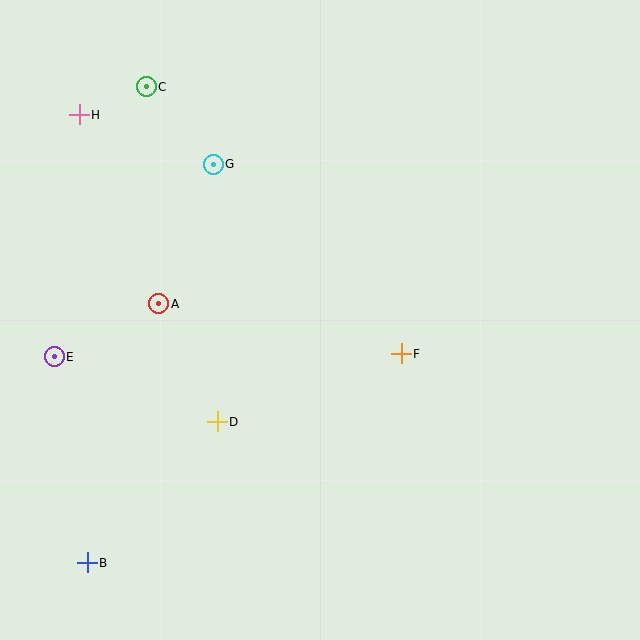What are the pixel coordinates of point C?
Point C is at (146, 87).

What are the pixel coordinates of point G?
Point G is at (213, 164).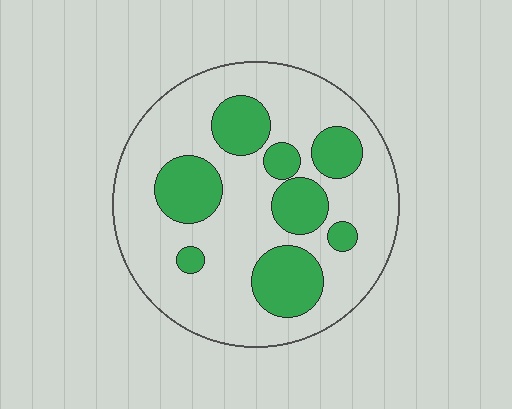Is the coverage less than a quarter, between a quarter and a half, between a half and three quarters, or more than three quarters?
Between a quarter and a half.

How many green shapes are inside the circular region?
8.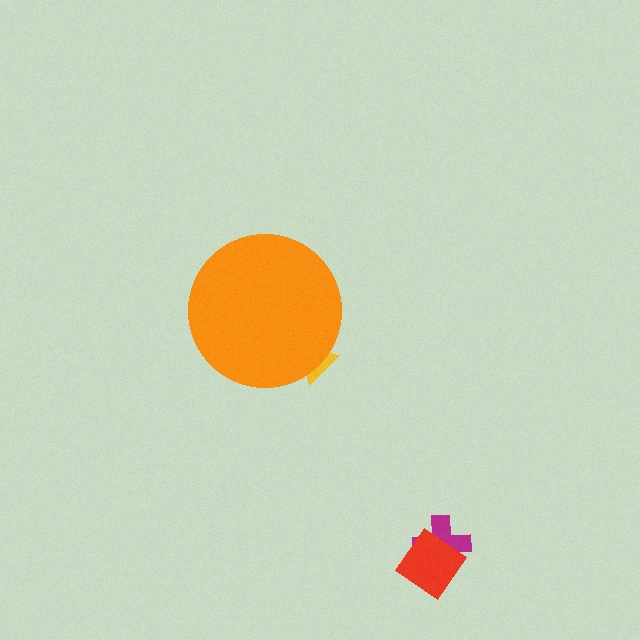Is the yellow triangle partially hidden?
Yes, the yellow triangle is partially hidden behind the orange circle.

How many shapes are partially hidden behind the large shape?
1 shape is partially hidden.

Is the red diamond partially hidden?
No, the red diamond is fully visible.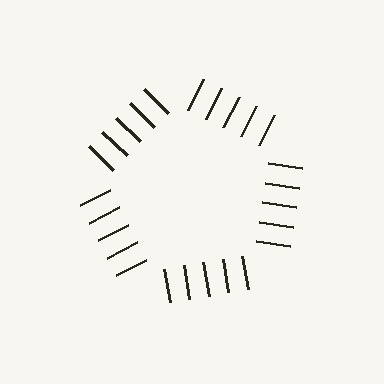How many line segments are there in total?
25 — 5 along each of the 5 edges.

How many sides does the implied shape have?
5 sides — the line-ends trace a pentagon.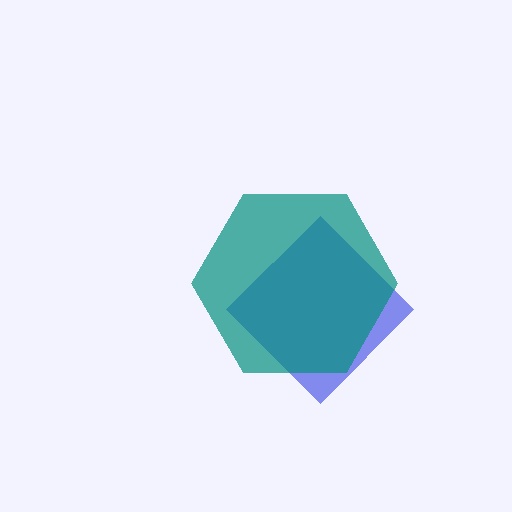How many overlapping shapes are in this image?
There are 2 overlapping shapes in the image.